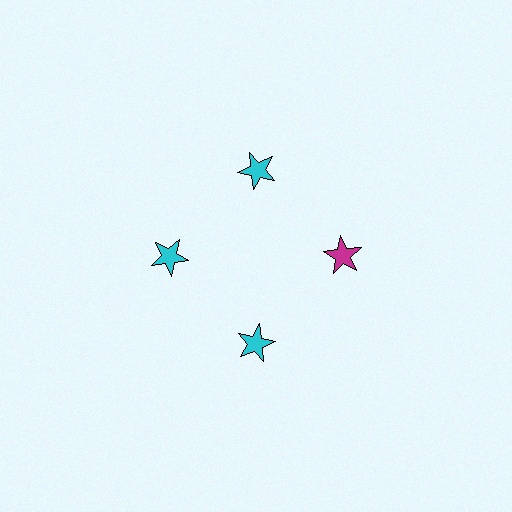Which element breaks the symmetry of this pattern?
The magenta star at roughly the 3 o'clock position breaks the symmetry. All other shapes are cyan stars.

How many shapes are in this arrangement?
There are 4 shapes arranged in a ring pattern.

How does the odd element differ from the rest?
It has a different color: magenta instead of cyan.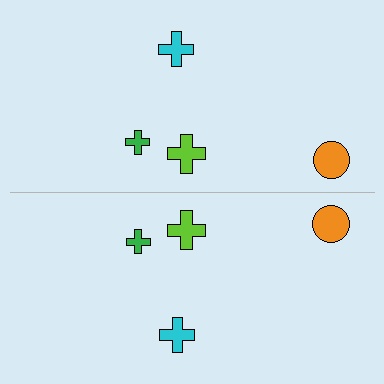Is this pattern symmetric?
Yes, this pattern has bilateral (reflection) symmetry.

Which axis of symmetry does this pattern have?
The pattern has a horizontal axis of symmetry running through the center of the image.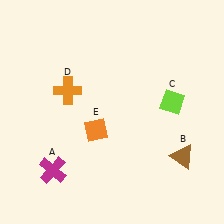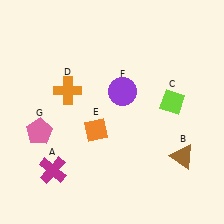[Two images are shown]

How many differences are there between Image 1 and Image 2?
There are 2 differences between the two images.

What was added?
A purple circle (F), a pink pentagon (G) were added in Image 2.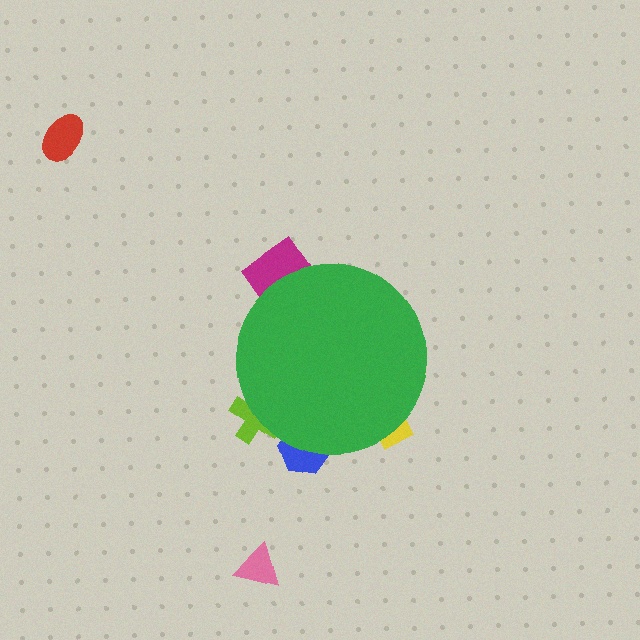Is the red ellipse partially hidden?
No, the red ellipse is fully visible.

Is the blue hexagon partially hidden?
Yes, the blue hexagon is partially hidden behind the green circle.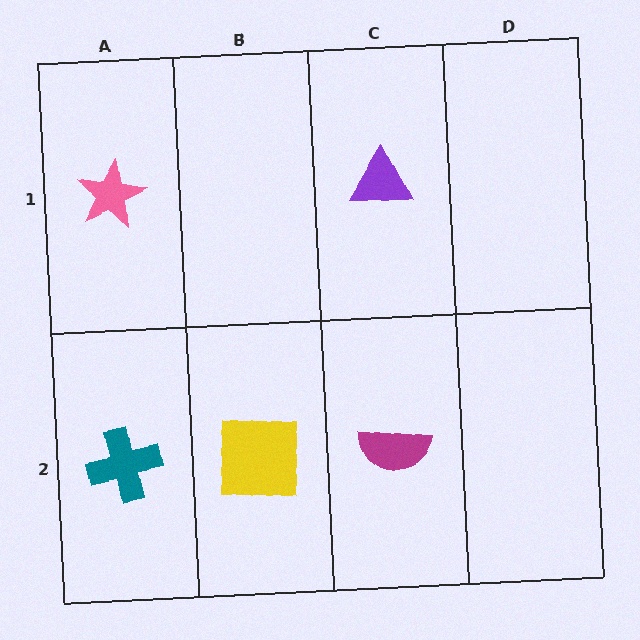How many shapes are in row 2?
3 shapes.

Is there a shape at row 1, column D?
No, that cell is empty.